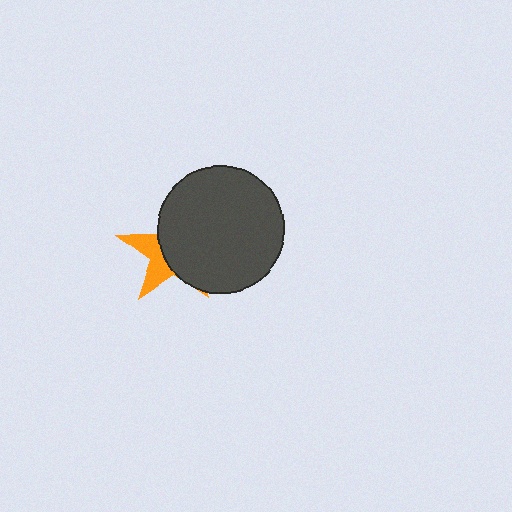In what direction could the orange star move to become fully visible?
The orange star could move left. That would shift it out from behind the dark gray circle entirely.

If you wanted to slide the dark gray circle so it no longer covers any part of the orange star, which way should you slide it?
Slide it right — that is the most direct way to separate the two shapes.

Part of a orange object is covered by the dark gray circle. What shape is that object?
It is a star.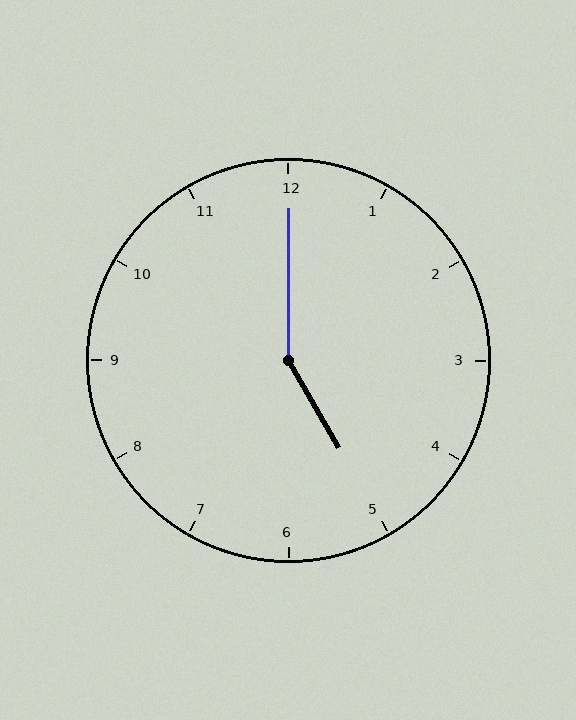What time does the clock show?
5:00.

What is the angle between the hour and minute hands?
Approximately 150 degrees.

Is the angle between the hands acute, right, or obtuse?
It is obtuse.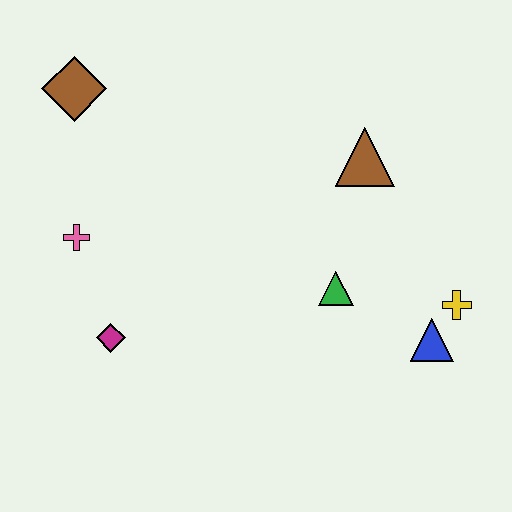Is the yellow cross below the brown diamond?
Yes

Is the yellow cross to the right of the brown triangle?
Yes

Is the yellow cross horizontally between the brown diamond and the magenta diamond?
No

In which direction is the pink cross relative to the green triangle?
The pink cross is to the left of the green triangle.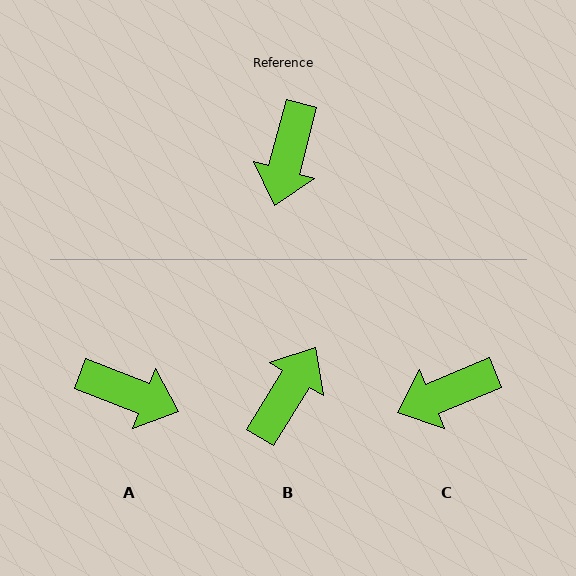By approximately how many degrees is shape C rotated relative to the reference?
Approximately 53 degrees clockwise.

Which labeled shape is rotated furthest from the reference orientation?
B, about 163 degrees away.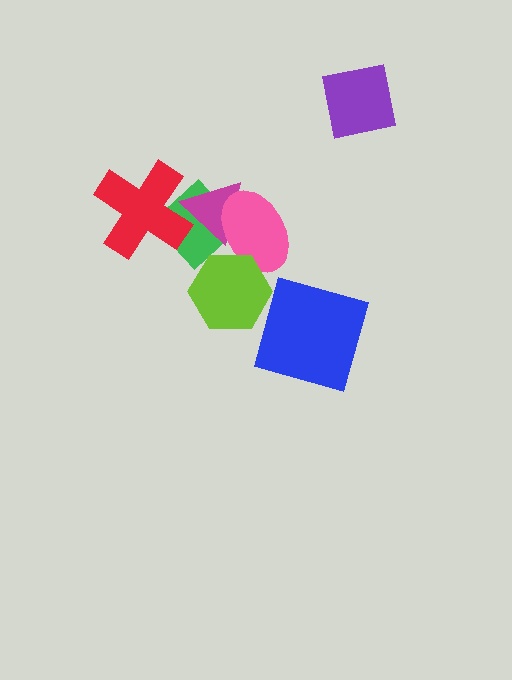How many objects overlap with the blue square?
0 objects overlap with the blue square.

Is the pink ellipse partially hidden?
Yes, it is partially covered by another shape.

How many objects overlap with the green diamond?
4 objects overlap with the green diamond.